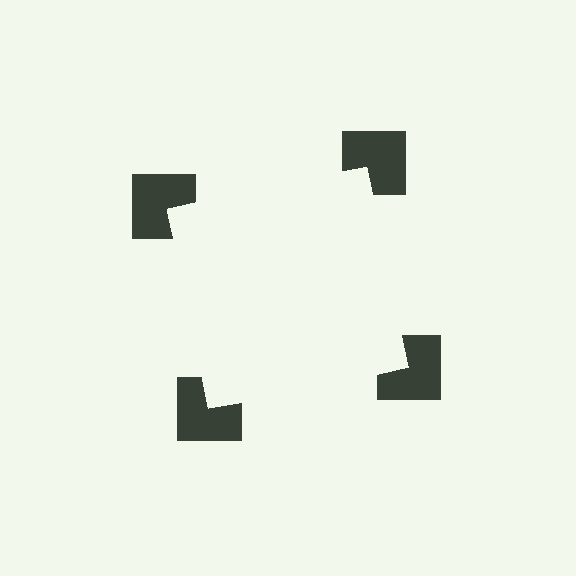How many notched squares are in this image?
There are 4 — one at each vertex of the illusory square.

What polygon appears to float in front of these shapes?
An illusory square — its edges are inferred from the aligned wedge cuts in the notched squares, not physically drawn.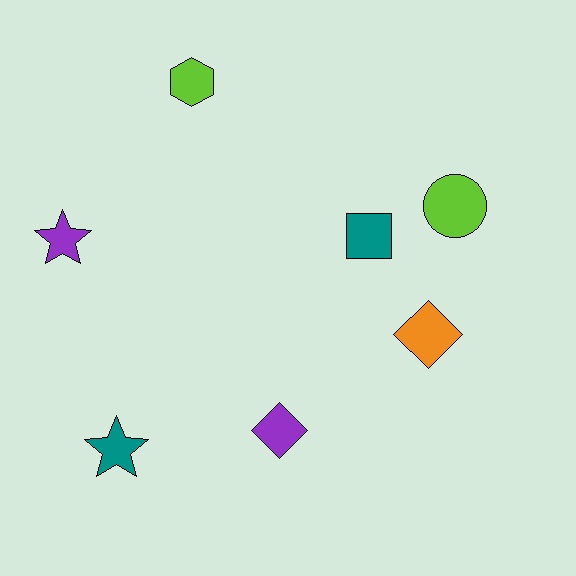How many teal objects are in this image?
There are 2 teal objects.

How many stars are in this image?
There are 2 stars.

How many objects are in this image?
There are 7 objects.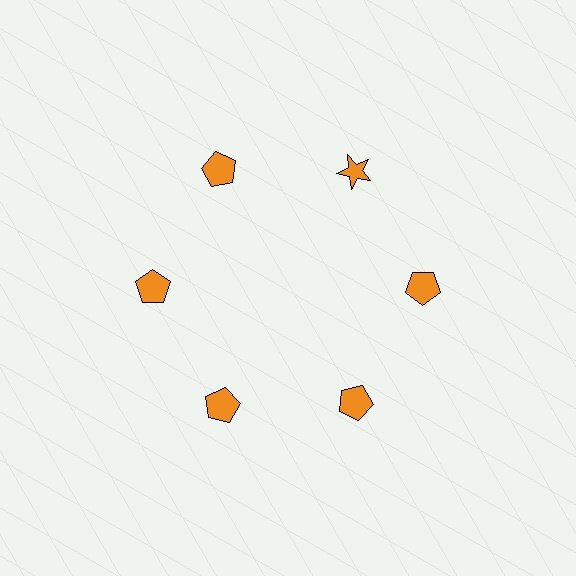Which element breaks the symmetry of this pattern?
The orange star at roughly the 1 o'clock position breaks the symmetry. All other shapes are orange pentagons.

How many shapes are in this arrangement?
There are 6 shapes arranged in a ring pattern.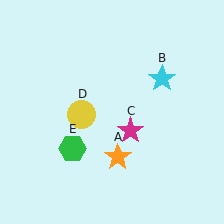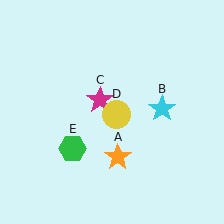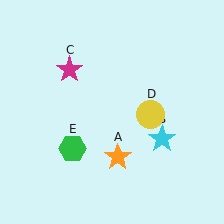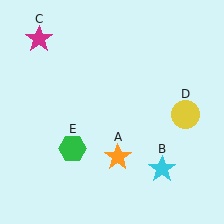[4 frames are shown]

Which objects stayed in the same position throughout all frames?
Orange star (object A) and green hexagon (object E) remained stationary.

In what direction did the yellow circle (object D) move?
The yellow circle (object D) moved right.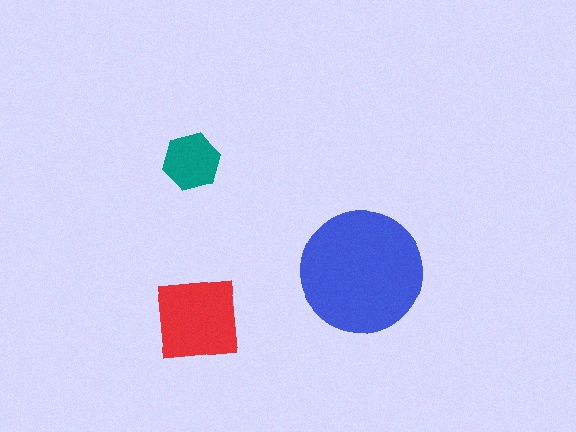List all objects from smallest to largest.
The teal hexagon, the red square, the blue circle.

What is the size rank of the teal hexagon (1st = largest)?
3rd.